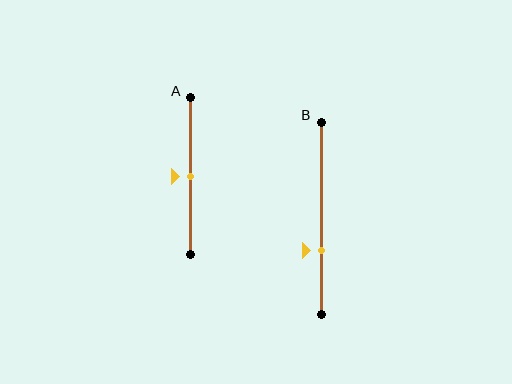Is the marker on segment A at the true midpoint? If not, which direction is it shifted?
Yes, the marker on segment A is at the true midpoint.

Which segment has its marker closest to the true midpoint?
Segment A has its marker closest to the true midpoint.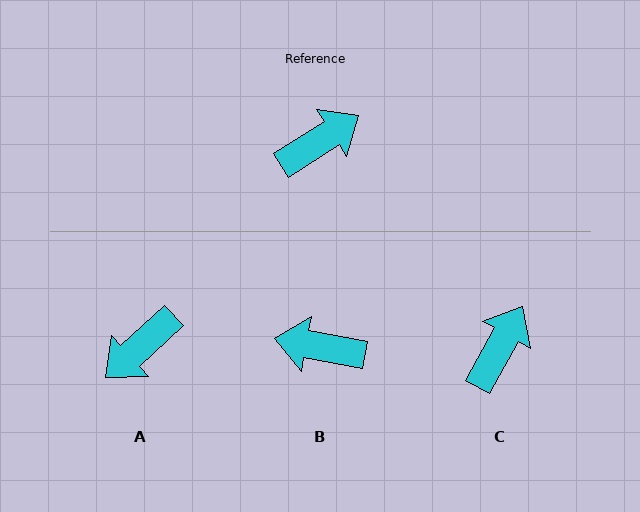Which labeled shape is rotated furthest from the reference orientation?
A, about 170 degrees away.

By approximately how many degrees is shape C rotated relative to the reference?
Approximately 28 degrees counter-clockwise.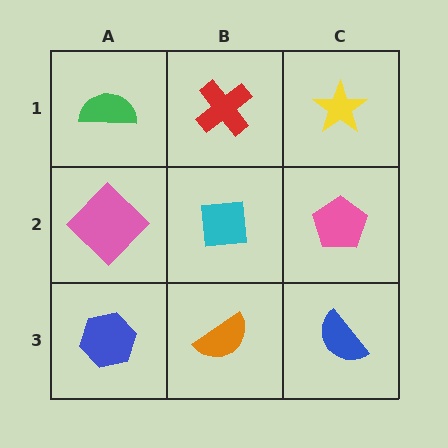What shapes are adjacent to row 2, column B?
A red cross (row 1, column B), an orange semicircle (row 3, column B), a pink diamond (row 2, column A), a pink pentagon (row 2, column C).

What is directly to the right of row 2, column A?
A cyan square.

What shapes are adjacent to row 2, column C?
A yellow star (row 1, column C), a blue semicircle (row 3, column C), a cyan square (row 2, column B).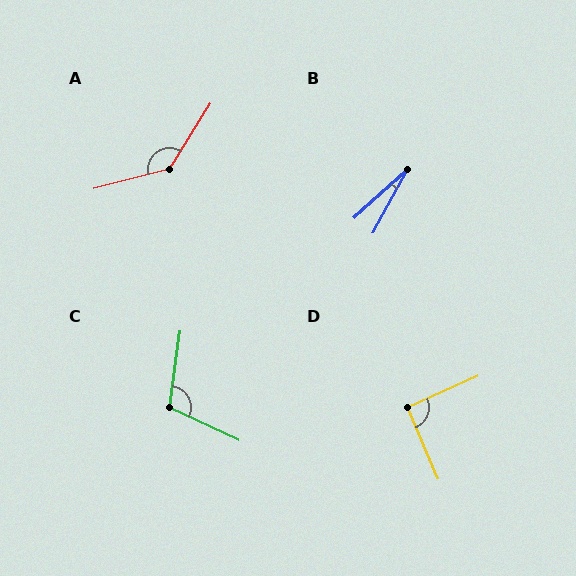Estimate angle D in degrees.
Approximately 91 degrees.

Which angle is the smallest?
B, at approximately 19 degrees.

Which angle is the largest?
A, at approximately 136 degrees.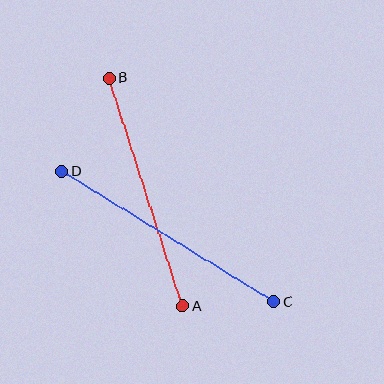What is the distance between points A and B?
The distance is approximately 240 pixels.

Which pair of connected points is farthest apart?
Points C and D are farthest apart.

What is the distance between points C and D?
The distance is approximately 249 pixels.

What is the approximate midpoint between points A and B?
The midpoint is at approximately (146, 192) pixels.